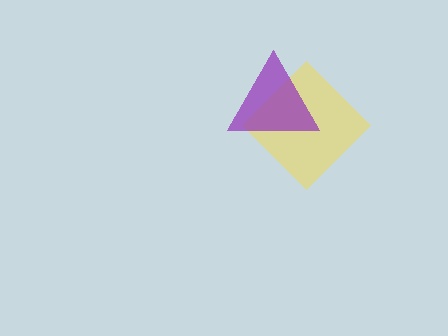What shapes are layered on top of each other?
The layered shapes are: a yellow diamond, a purple triangle.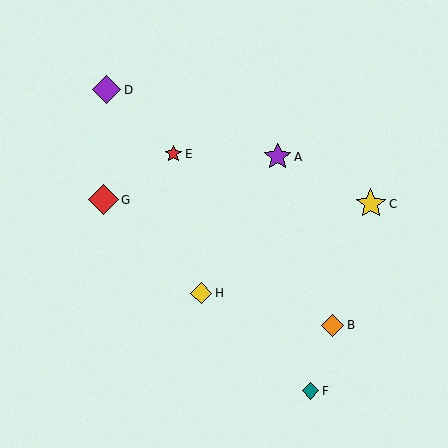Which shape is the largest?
The red diamond (labeled G) is the largest.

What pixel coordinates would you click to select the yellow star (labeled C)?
Click at (371, 204) to select the yellow star C.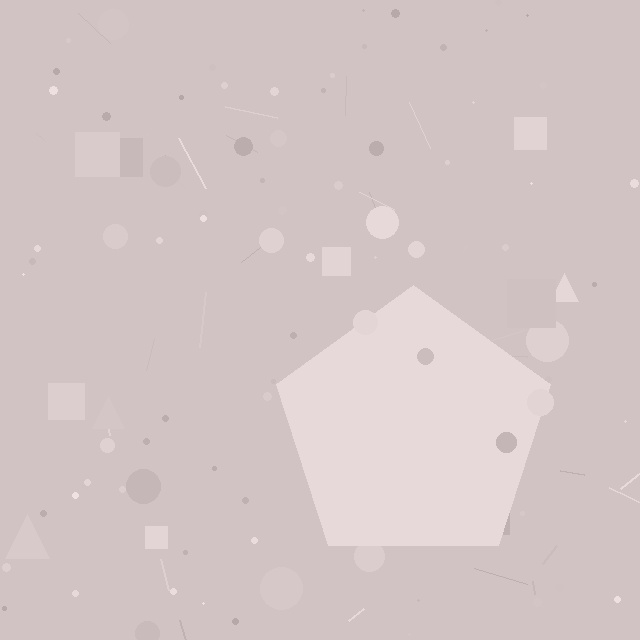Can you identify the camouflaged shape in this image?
The camouflaged shape is a pentagon.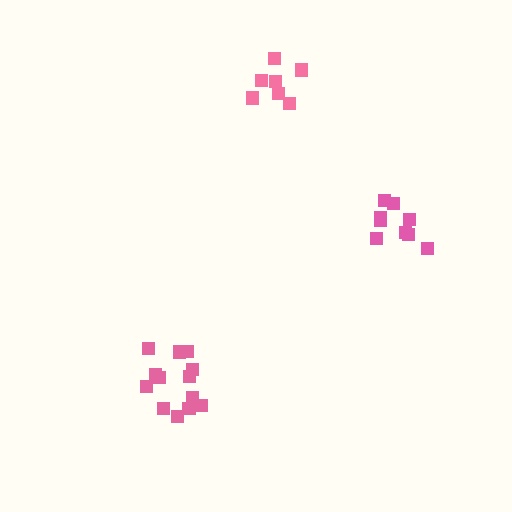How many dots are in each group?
Group 1: 13 dots, Group 2: 9 dots, Group 3: 7 dots (29 total).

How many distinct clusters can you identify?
There are 3 distinct clusters.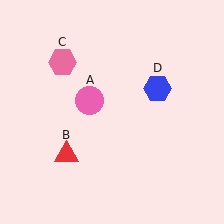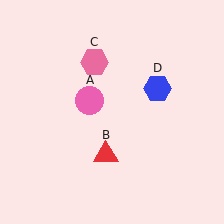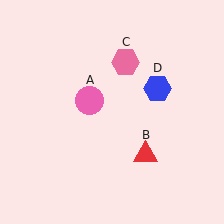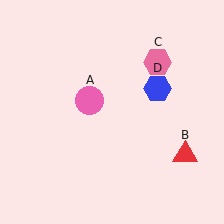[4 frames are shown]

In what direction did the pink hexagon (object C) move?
The pink hexagon (object C) moved right.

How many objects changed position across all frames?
2 objects changed position: red triangle (object B), pink hexagon (object C).